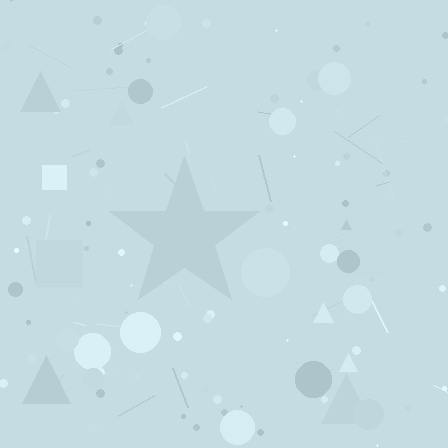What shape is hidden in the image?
A star is hidden in the image.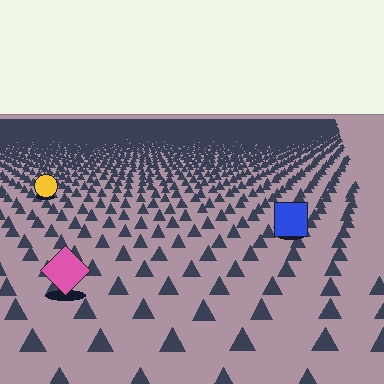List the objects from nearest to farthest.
From nearest to farthest: the pink diamond, the blue square, the yellow circle.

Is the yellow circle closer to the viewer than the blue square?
No. The blue square is closer — you can tell from the texture gradient: the ground texture is coarser near it.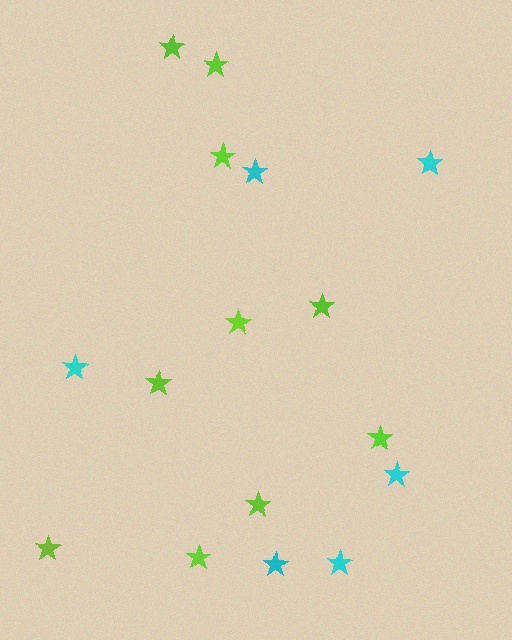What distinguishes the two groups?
There are 2 groups: one group of cyan stars (6) and one group of lime stars (10).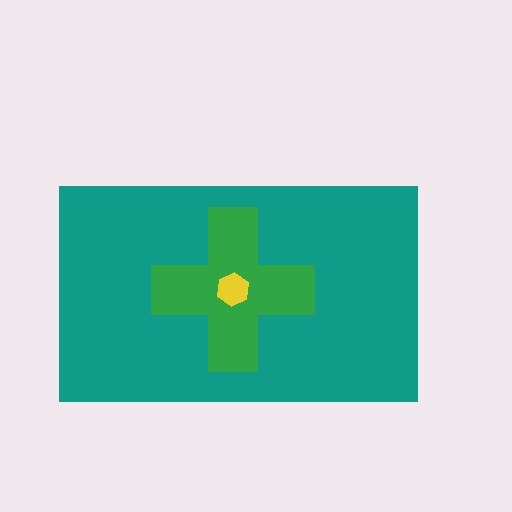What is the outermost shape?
The teal rectangle.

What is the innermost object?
The yellow hexagon.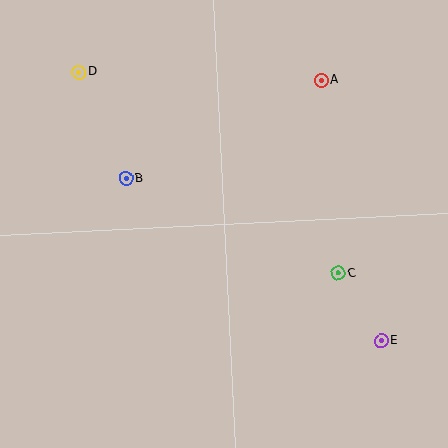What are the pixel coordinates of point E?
Point E is at (381, 341).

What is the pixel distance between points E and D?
The distance between E and D is 405 pixels.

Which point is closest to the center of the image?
Point B at (126, 179) is closest to the center.